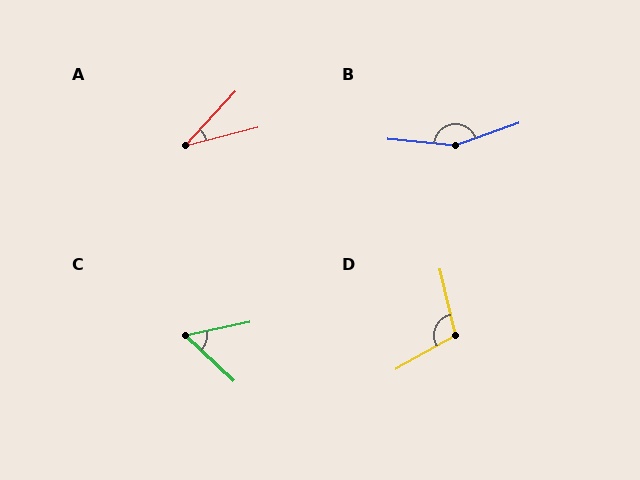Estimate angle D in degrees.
Approximately 106 degrees.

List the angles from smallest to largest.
A (33°), C (55°), D (106°), B (155°).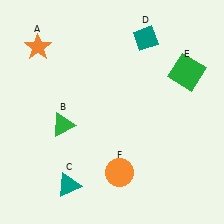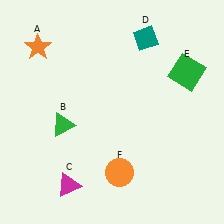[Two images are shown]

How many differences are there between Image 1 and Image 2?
There is 1 difference between the two images.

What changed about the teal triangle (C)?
In Image 1, C is teal. In Image 2, it changed to magenta.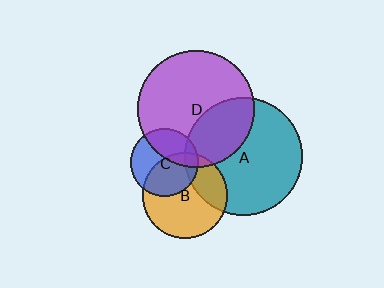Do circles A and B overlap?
Yes.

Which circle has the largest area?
Circle A (teal).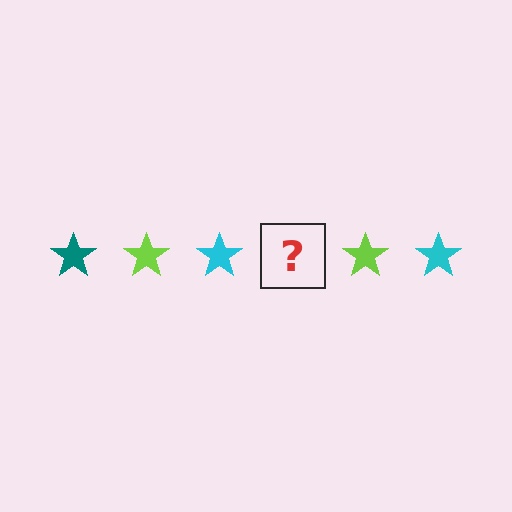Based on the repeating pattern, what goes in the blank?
The blank should be a teal star.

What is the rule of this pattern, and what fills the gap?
The rule is that the pattern cycles through teal, lime, cyan stars. The gap should be filled with a teal star.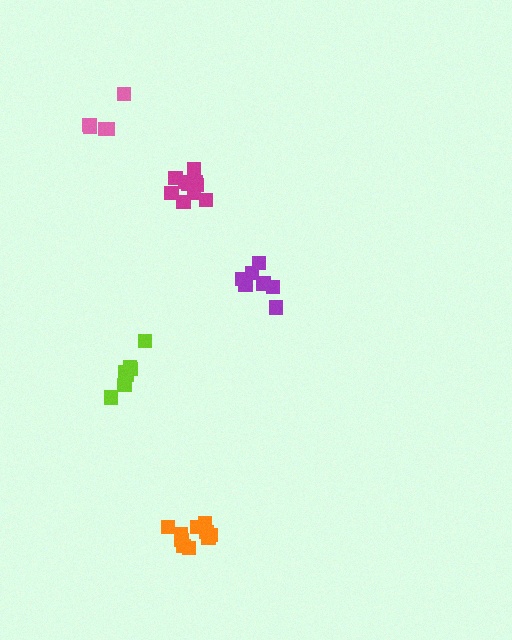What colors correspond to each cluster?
The clusters are colored: magenta, purple, orange, pink, lime.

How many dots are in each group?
Group 1: 10 dots, Group 2: 7 dots, Group 3: 11 dots, Group 4: 5 dots, Group 5: 7 dots (40 total).